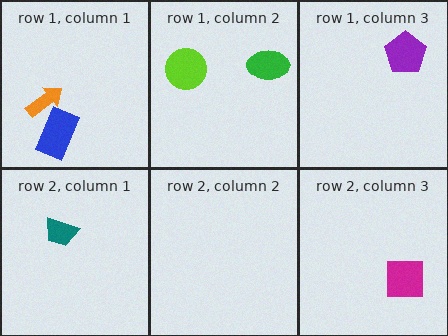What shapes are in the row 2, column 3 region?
The magenta square.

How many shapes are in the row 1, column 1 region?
2.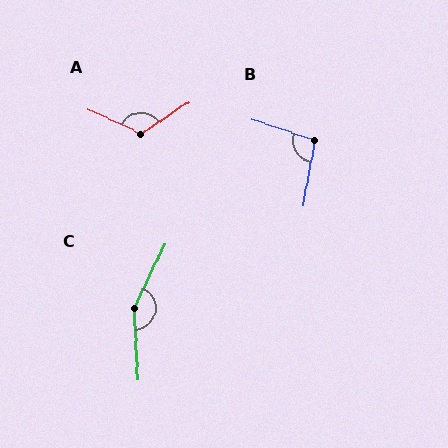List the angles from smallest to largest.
B (98°), A (121°), C (151°).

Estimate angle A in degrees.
Approximately 121 degrees.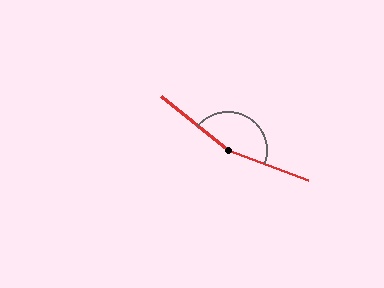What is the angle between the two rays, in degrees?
Approximately 162 degrees.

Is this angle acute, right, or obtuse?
It is obtuse.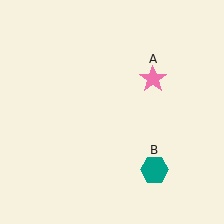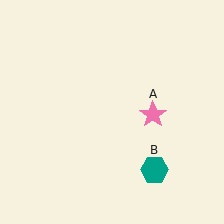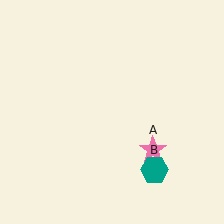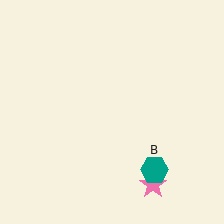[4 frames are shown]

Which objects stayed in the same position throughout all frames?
Teal hexagon (object B) remained stationary.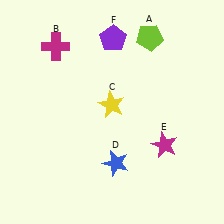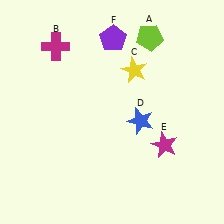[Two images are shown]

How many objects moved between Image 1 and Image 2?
2 objects moved between the two images.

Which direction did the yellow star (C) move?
The yellow star (C) moved up.